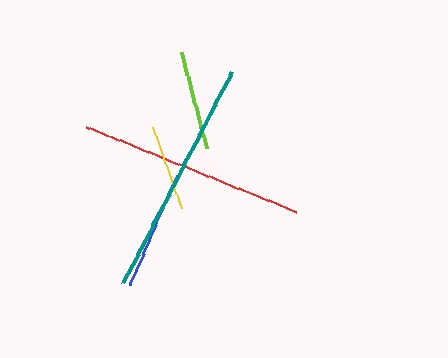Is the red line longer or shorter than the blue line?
The red line is longer than the blue line.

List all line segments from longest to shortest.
From longest to shortest: teal, red, blue, lime, yellow.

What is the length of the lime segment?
The lime segment is approximately 98 pixels long.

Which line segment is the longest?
The teal line is the longest at approximately 238 pixels.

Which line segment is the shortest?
The yellow line is the shortest at approximately 86 pixels.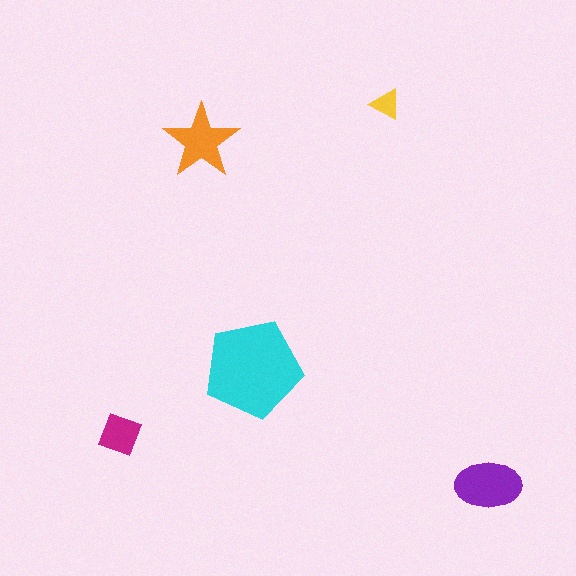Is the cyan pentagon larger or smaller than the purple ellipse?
Larger.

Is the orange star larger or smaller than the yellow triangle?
Larger.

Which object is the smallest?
The yellow triangle.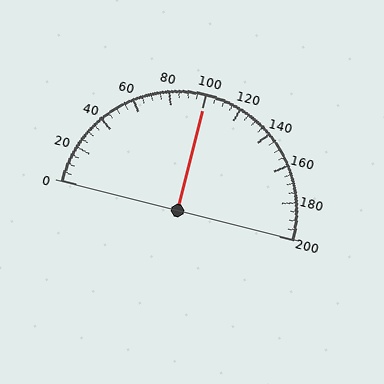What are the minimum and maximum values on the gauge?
The gauge ranges from 0 to 200.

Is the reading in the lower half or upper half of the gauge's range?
The reading is in the upper half of the range (0 to 200).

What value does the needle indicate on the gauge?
The needle indicates approximately 100.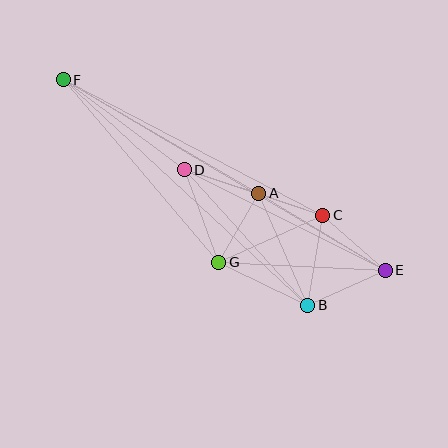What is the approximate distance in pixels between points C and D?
The distance between C and D is approximately 146 pixels.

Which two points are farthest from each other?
Points E and F are farthest from each other.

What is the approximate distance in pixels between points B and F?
The distance between B and F is approximately 332 pixels.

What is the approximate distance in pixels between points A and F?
The distance between A and F is approximately 226 pixels.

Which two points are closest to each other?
Points A and C are closest to each other.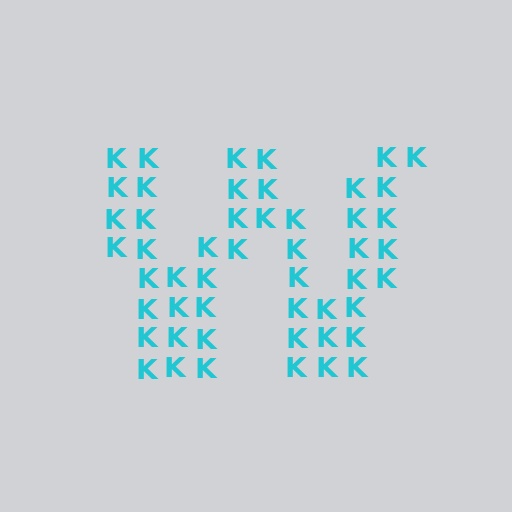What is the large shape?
The large shape is the letter W.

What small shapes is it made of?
It is made of small letter K's.